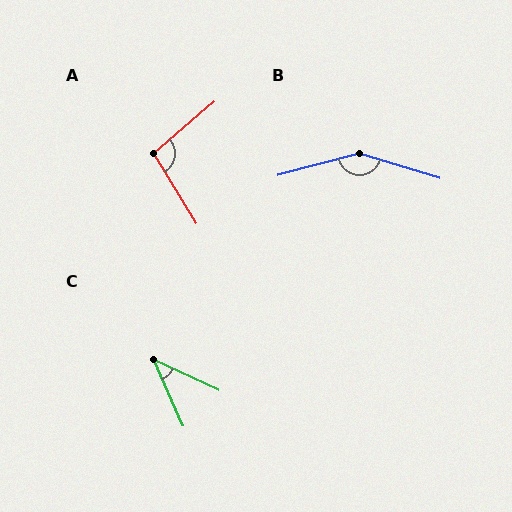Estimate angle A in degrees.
Approximately 99 degrees.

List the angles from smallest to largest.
C (41°), A (99°), B (148°).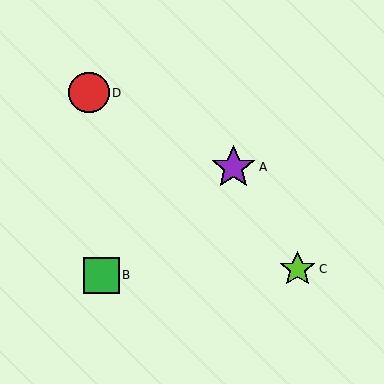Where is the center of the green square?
The center of the green square is at (101, 275).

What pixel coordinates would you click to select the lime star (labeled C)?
Click at (298, 269) to select the lime star C.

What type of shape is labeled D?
Shape D is a red circle.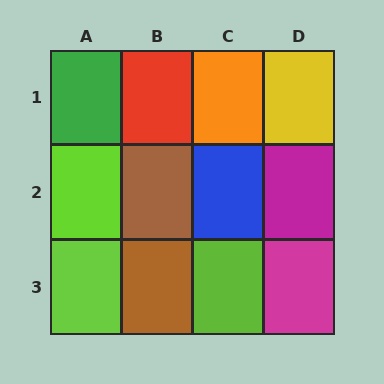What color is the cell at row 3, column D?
Magenta.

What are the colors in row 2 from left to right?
Lime, brown, blue, magenta.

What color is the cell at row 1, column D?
Yellow.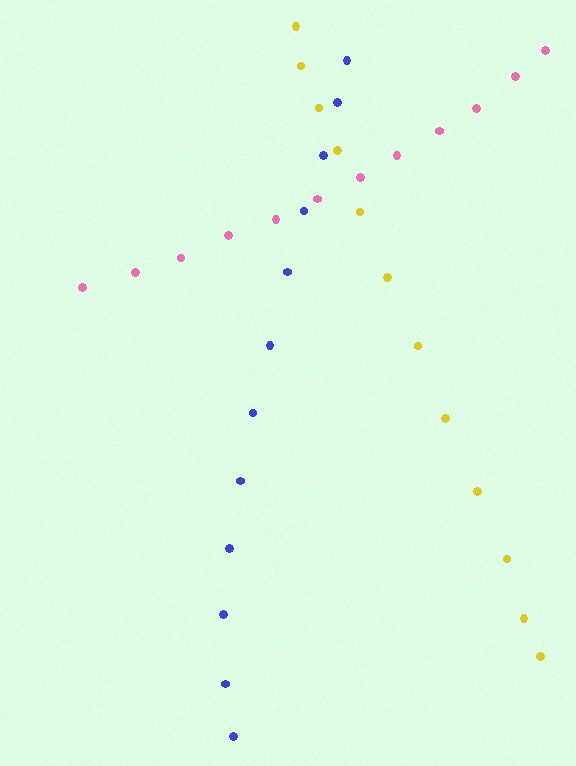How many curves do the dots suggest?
There are 3 distinct paths.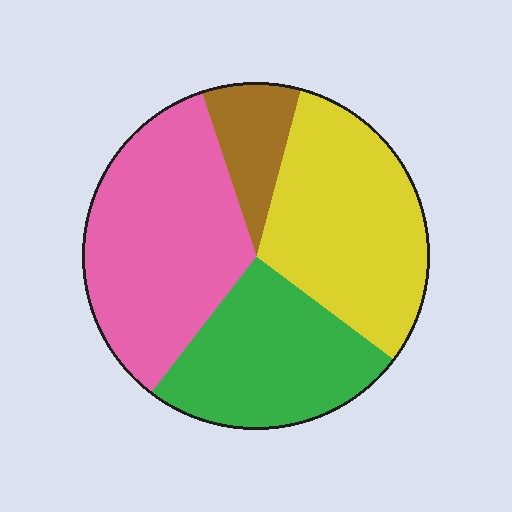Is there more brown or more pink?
Pink.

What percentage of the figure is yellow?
Yellow takes up about one third (1/3) of the figure.